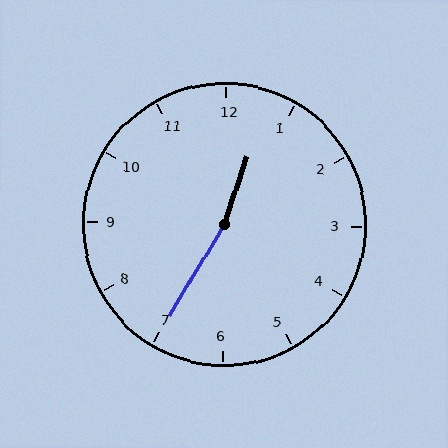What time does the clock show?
12:35.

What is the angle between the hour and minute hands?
Approximately 168 degrees.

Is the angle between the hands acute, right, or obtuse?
It is obtuse.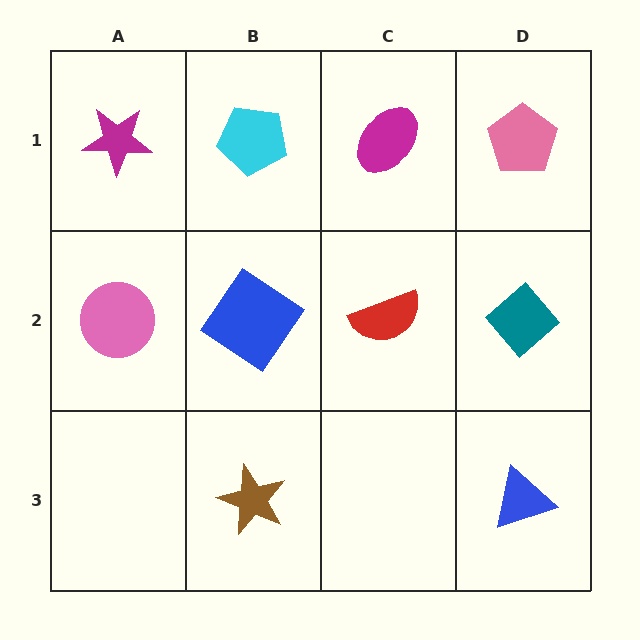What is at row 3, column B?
A brown star.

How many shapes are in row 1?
4 shapes.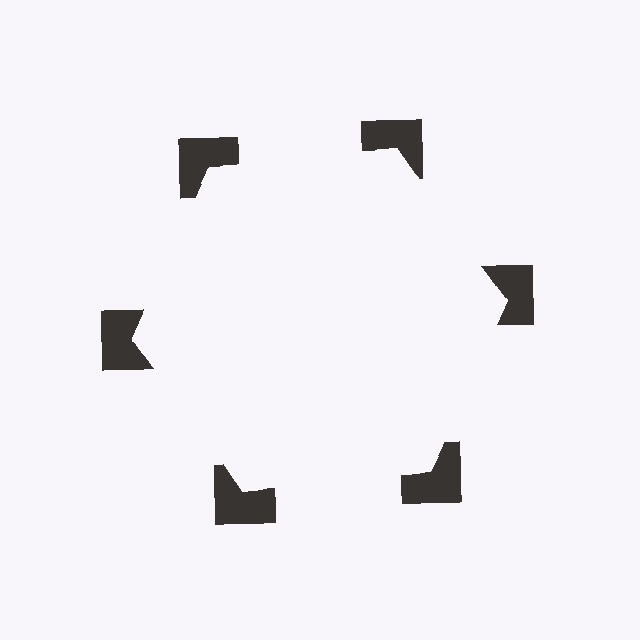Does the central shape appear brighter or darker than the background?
It typically appears slightly brighter than the background, even though no actual brightness change is drawn.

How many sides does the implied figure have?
6 sides.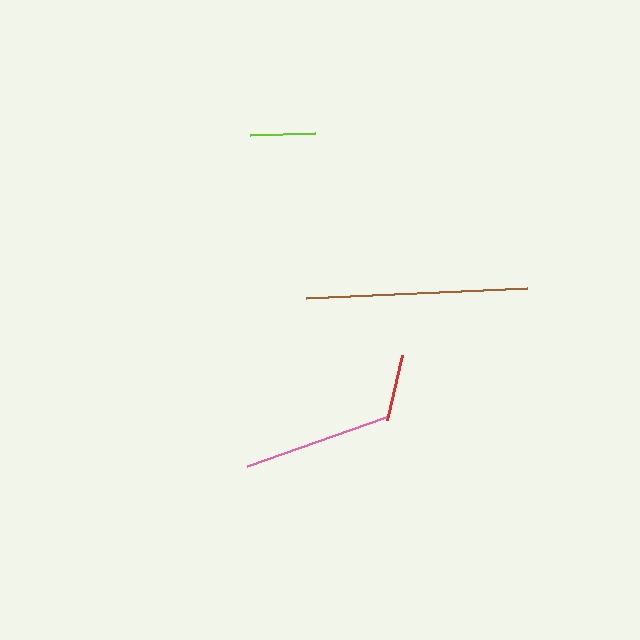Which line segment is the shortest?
The lime line is the shortest at approximately 66 pixels.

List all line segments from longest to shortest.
From longest to shortest: brown, pink, red, lime.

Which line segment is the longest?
The brown line is the longest at approximately 221 pixels.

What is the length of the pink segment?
The pink segment is approximately 147 pixels long.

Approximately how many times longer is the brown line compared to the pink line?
The brown line is approximately 1.5 times the length of the pink line.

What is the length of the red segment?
The red segment is approximately 66 pixels long.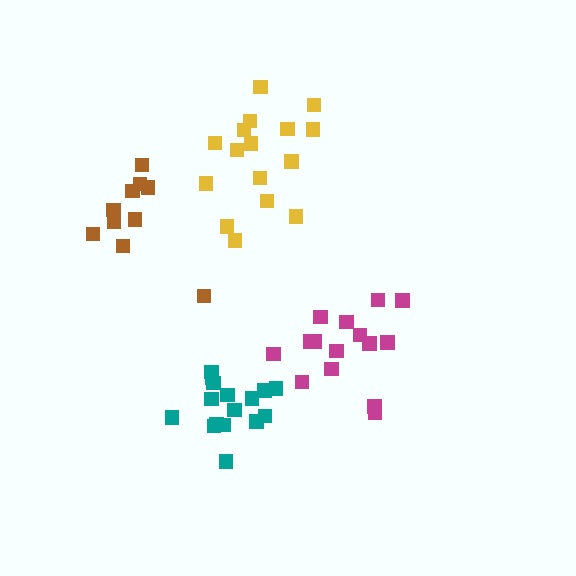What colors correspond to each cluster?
The clusters are colored: teal, yellow, magenta, brown.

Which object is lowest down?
The teal cluster is bottommost.